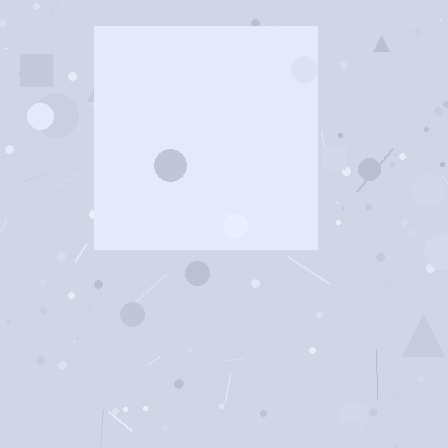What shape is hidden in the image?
A square is hidden in the image.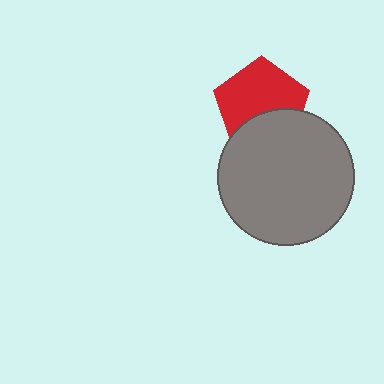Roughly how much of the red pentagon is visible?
About half of it is visible (roughly 65%).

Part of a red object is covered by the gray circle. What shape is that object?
It is a pentagon.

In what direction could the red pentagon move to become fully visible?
The red pentagon could move up. That would shift it out from behind the gray circle entirely.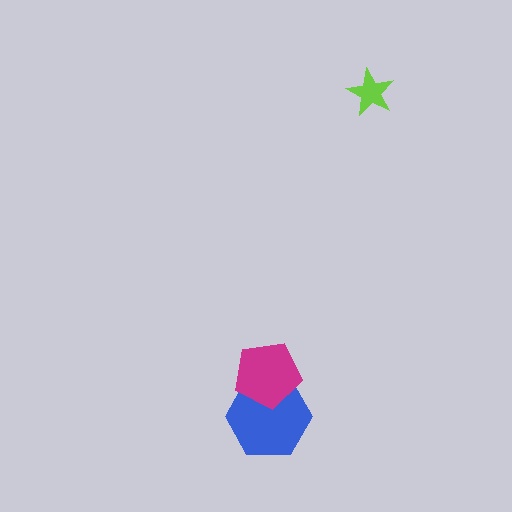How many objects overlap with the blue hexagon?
1 object overlaps with the blue hexagon.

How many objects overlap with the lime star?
0 objects overlap with the lime star.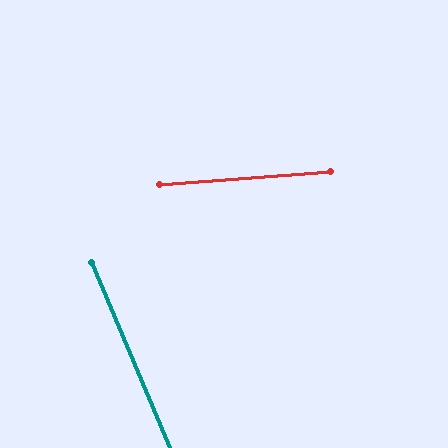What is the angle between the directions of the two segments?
Approximately 71 degrees.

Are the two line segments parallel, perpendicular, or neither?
Neither parallel nor perpendicular — they differ by about 71°.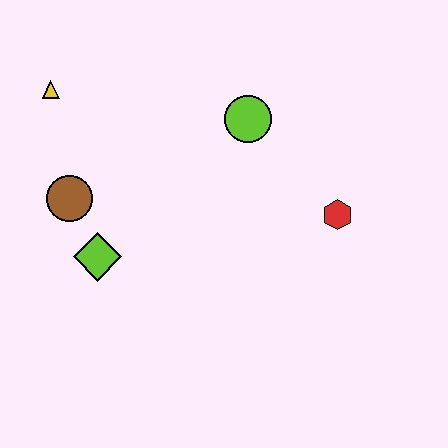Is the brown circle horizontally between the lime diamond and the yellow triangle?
Yes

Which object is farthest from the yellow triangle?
The red hexagon is farthest from the yellow triangle.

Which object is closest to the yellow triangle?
The brown circle is closest to the yellow triangle.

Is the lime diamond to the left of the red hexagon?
Yes